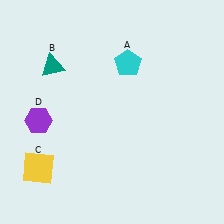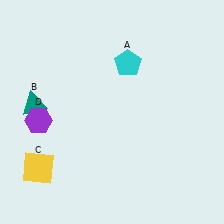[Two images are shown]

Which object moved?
The teal triangle (B) moved down.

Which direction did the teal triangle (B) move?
The teal triangle (B) moved down.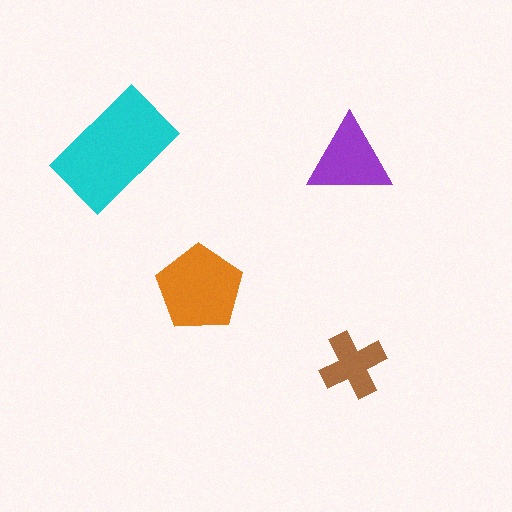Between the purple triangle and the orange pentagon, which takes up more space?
The orange pentagon.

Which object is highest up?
The cyan rectangle is topmost.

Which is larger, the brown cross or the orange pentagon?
The orange pentagon.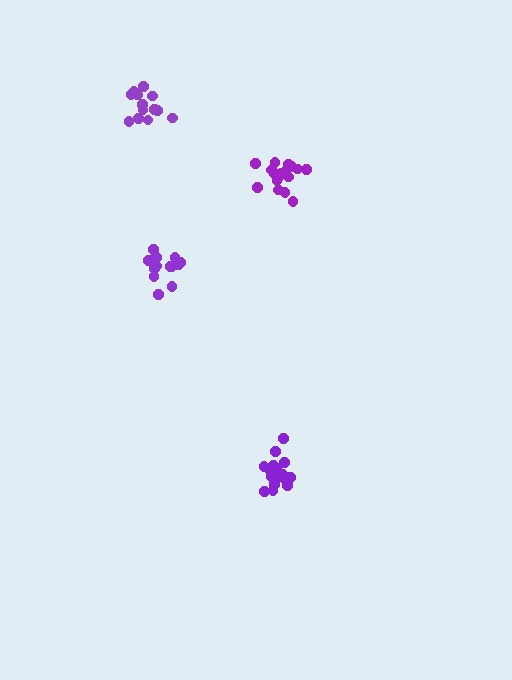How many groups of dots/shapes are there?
There are 4 groups.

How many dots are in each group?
Group 1: 14 dots, Group 2: 18 dots, Group 3: 20 dots, Group 4: 14 dots (66 total).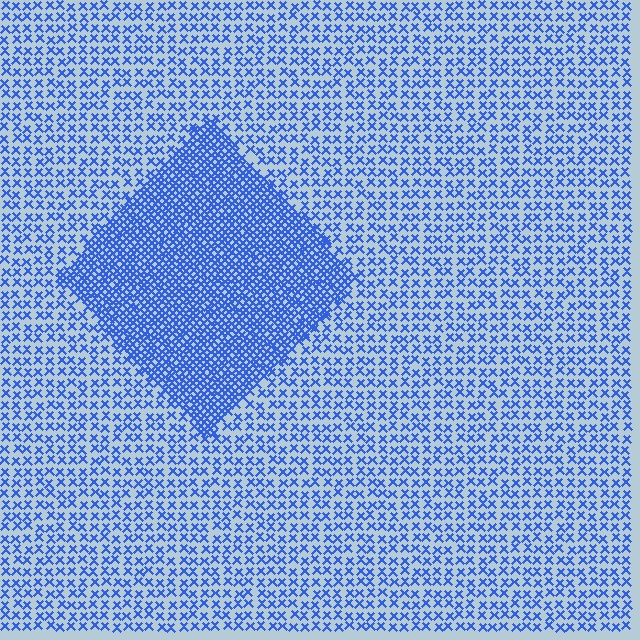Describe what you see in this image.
The image contains small blue elements arranged at two different densities. A diamond-shaped region is visible where the elements are more densely packed than the surrounding area.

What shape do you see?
I see a diamond.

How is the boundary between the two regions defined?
The boundary is defined by a change in element density (approximately 2.5x ratio). All elements are the same color, size, and shape.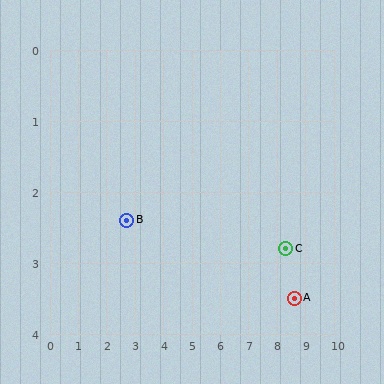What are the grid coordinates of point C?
Point C is at approximately (8.3, 2.8).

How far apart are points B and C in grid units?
Points B and C are about 5.6 grid units apart.